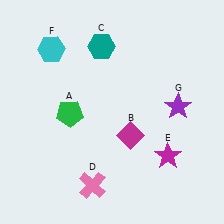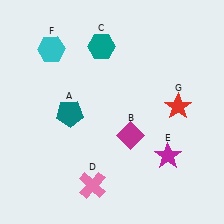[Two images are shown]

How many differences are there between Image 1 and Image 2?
There are 2 differences between the two images.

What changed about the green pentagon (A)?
In Image 1, A is green. In Image 2, it changed to teal.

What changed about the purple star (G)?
In Image 1, G is purple. In Image 2, it changed to red.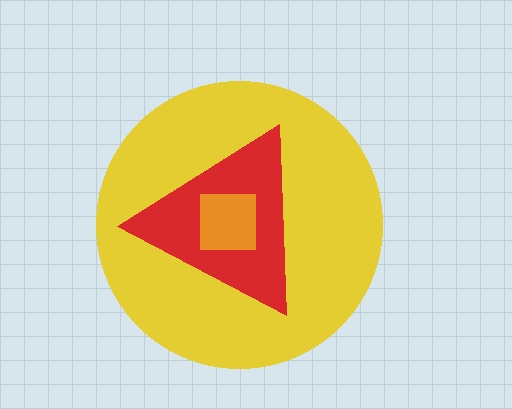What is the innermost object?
The orange square.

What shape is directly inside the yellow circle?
The red triangle.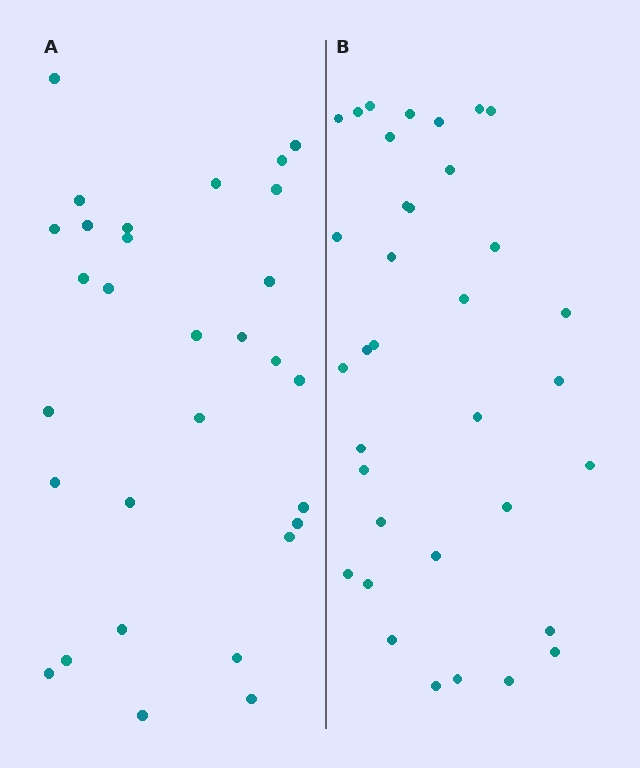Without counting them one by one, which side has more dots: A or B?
Region B (the right region) has more dots.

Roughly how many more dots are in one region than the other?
Region B has about 5 more dots than region A.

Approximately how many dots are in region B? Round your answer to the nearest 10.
About 40 dots. (The exact count is 35, which rounds to 40.)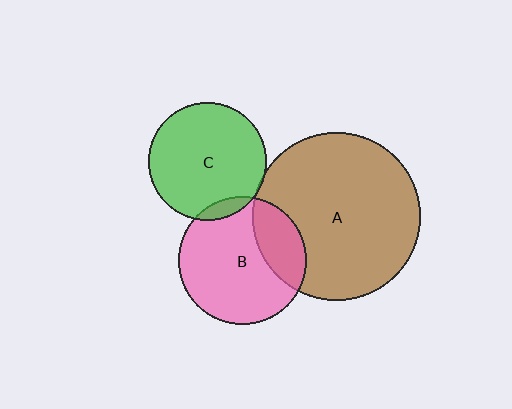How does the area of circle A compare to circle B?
Approximately 1.7 times.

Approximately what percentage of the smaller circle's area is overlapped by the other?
Approximately 5%.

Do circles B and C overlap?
Yes.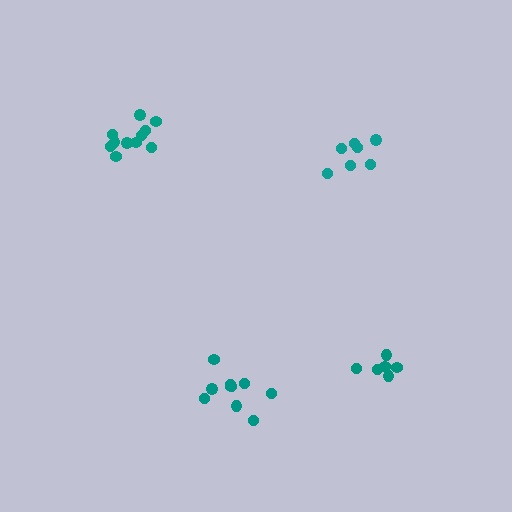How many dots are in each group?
Group 1: 10 dots, Group 2: 6 dots, Group 3: 11 dots, Group 4: 7 dots (34 total).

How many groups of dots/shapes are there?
There are 4 groups.